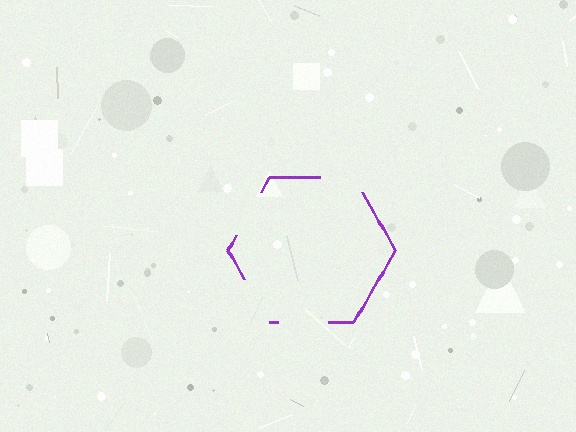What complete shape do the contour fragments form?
The contour fragments form a hexagon.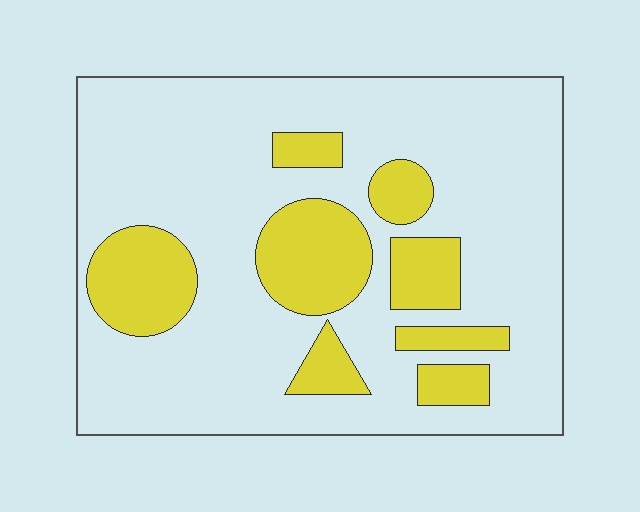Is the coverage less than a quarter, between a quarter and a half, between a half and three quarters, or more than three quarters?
Less than a quarter.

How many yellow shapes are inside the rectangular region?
8.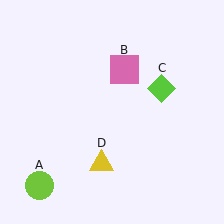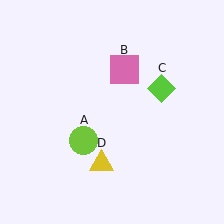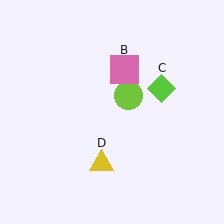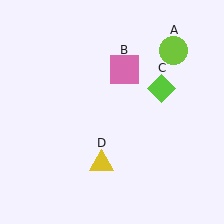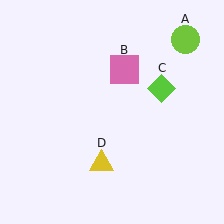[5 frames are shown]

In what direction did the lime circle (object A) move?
The lime circle (object A) moved up and to the right.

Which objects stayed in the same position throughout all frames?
Pink square (object B) and lime diamond (object C) and yellow triangle (object D) remained stationary.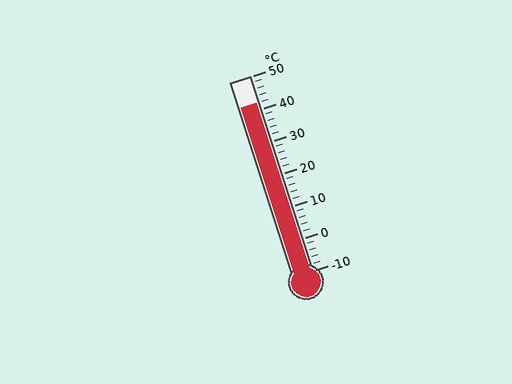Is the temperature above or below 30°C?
The temperature is above 30°C.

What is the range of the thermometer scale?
The thermometer scale ranges from -10°C to 50°C.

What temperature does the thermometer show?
The thermometer shows approximately 42°C.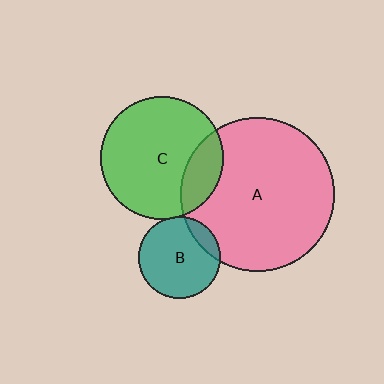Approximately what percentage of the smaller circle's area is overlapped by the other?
Approximately 15%.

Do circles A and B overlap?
Yes.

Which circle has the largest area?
Circle A (pink).